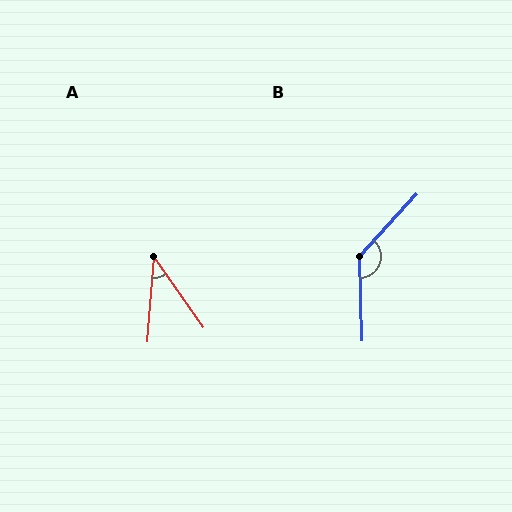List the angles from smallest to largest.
A (40°), B (135°).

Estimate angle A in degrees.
Approximately 40 degrees.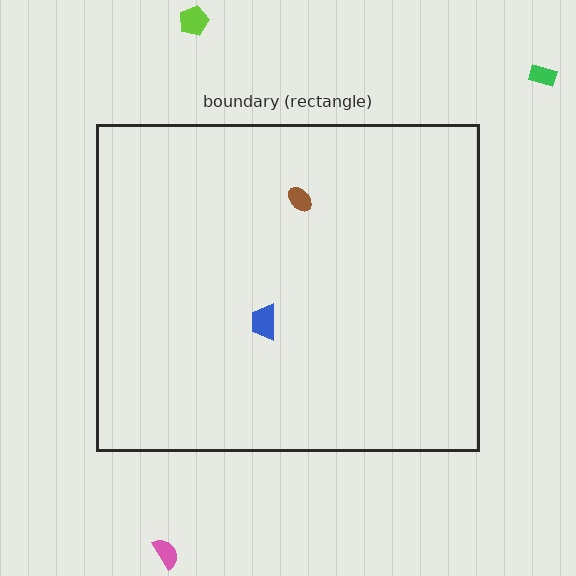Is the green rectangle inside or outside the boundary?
Outside.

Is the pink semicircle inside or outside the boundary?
Outside.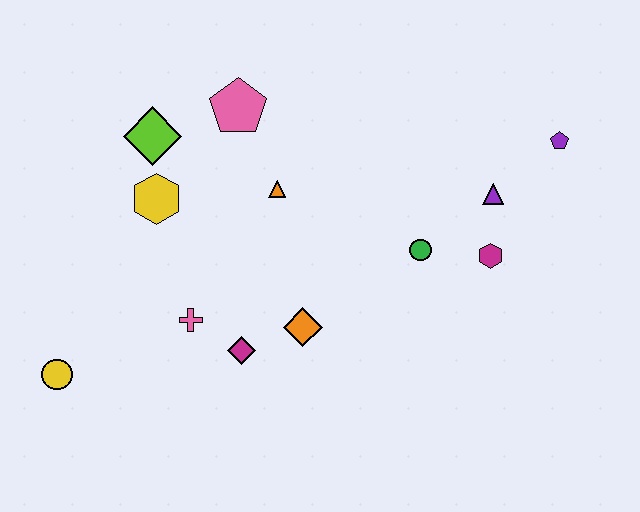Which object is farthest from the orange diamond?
The purple pentagon is farthest from the orange diamond.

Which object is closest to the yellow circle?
The pink cross is closest to the yellow circle.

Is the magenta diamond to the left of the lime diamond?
No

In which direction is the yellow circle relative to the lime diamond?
The yellow circle is below the lime diamond.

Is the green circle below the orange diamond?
No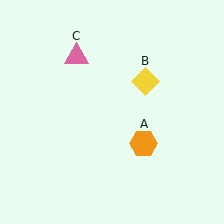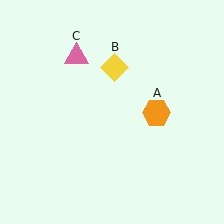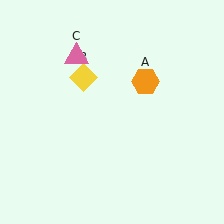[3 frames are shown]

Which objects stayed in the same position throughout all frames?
Pink triangle (object C) remained stationary.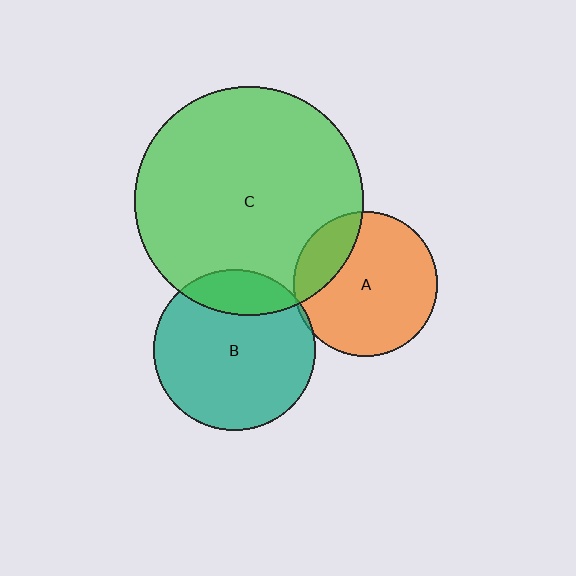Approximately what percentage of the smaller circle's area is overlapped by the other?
Approximately 20%.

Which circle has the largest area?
Circle C (green).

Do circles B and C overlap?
Yes.